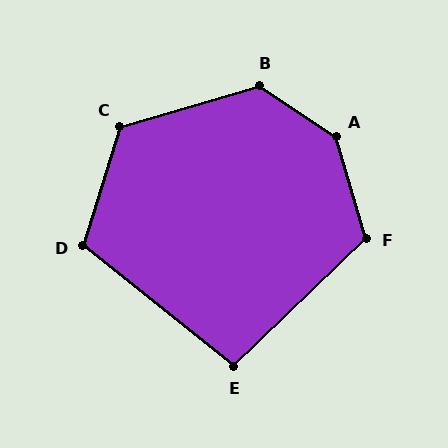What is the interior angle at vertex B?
Approximately 131 degrees (obtuse).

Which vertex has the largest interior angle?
A, at approximately 139 degrees.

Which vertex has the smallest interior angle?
E, at approximately 97 degrees.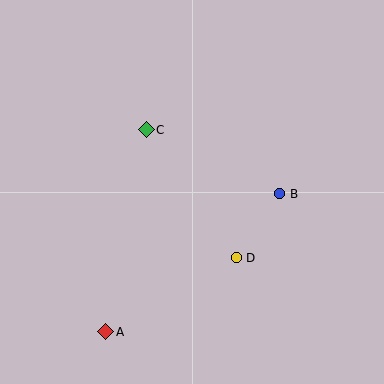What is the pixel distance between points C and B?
The distance between C and B is 148 pixels.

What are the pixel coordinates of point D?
Point D is at (236, 258).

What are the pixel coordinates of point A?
Point A is at (106, 332).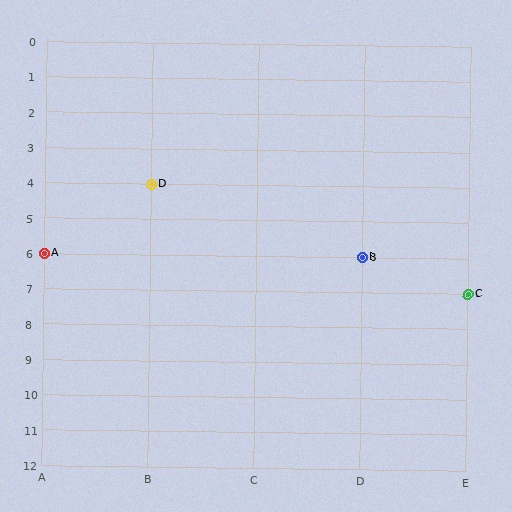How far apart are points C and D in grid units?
Points C and D are 3 columns and 3 rows apart (about 4.2 grid units diagonally).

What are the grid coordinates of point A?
Point A is at grid coordinates (A, 6).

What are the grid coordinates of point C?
Point C is at grid coordinates (E, 7).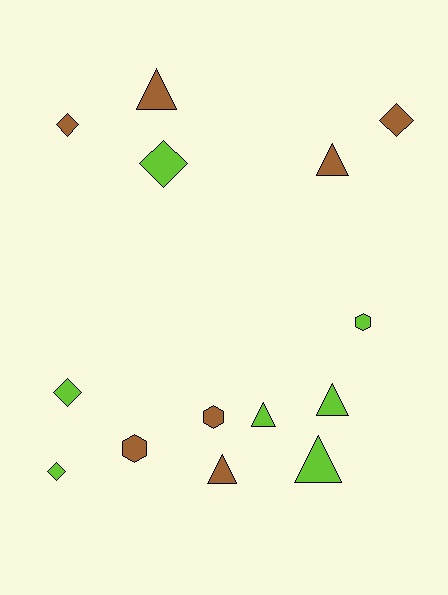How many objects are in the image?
There are 14 objects.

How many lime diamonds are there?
There are 3 lime diamonds.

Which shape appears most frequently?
Triangle, with 6 objects.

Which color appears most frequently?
Brown, with 7 objects.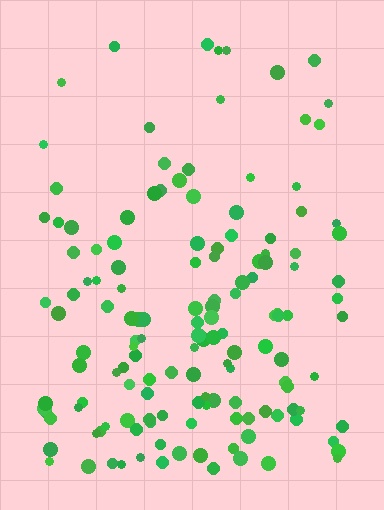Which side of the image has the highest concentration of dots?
The bottom.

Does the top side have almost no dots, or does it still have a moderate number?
Still a moderate number, just noticeably fewer than the bottom.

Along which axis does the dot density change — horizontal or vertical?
Vertical.